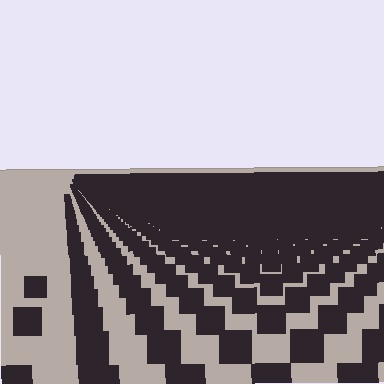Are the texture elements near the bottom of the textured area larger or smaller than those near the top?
Larger. Near the bottom, elements are closer to the viewer and appear at a bigger on-screen size.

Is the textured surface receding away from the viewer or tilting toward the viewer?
The surface is receding away from the viewer. Texture elements get smaller and denser toward the top.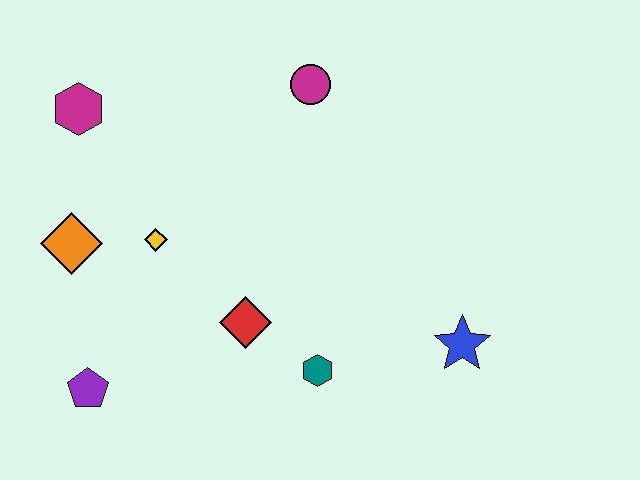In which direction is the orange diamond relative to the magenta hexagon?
The orange diamond is below the magenta hexagon.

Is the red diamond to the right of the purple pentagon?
Yes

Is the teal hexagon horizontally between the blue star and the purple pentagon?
Yes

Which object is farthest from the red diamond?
The magenta hexagon is farthest from the red diamond.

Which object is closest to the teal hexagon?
The red diamond is closest to the teal hexagon.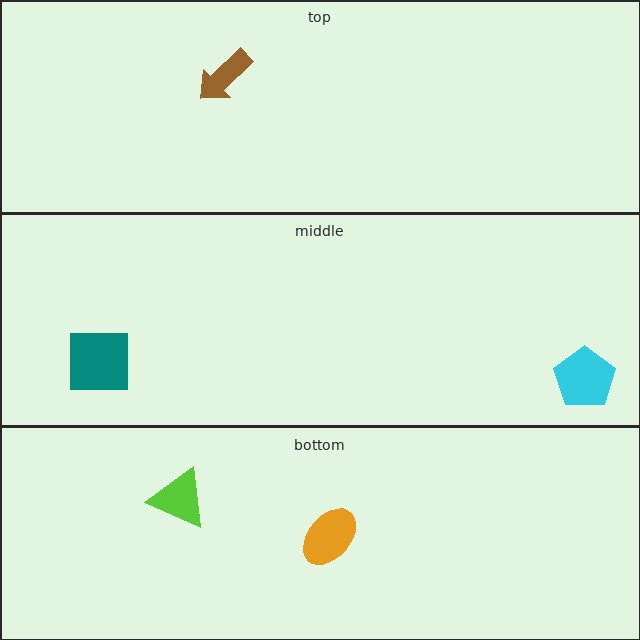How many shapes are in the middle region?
2.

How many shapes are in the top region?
1.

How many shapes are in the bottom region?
2.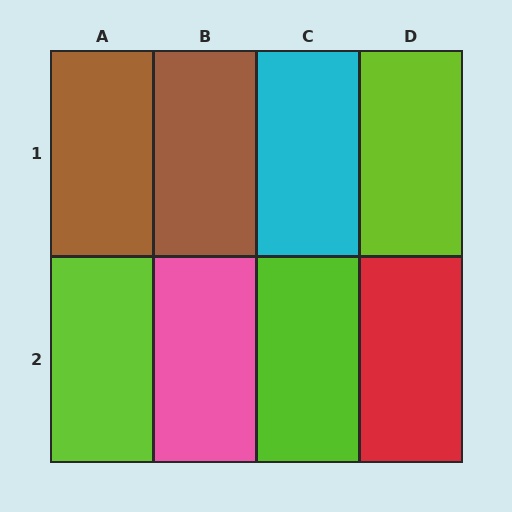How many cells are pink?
1 cell is pink.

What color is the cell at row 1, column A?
Brown.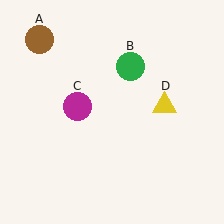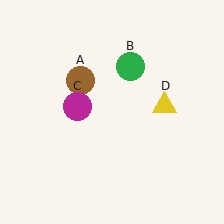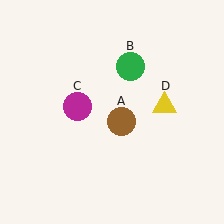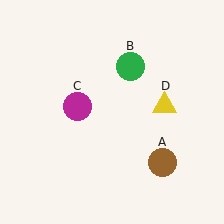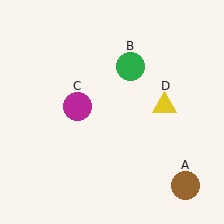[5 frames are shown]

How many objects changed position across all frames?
1 object changed position: brown circle (object A).